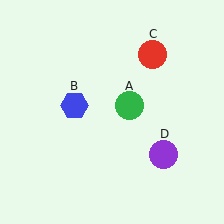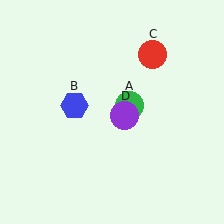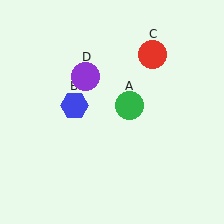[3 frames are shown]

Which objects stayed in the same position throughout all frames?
Green circle (object A) and blue hexagon (object B) and red circle (object C) remained stationary.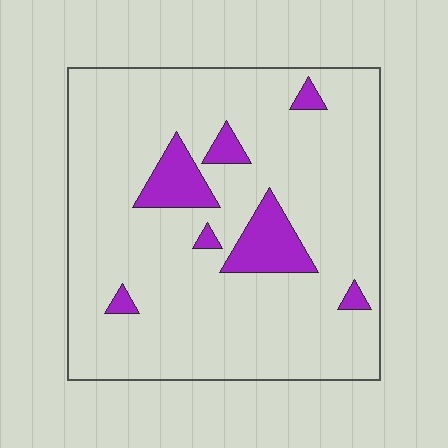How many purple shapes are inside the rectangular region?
7.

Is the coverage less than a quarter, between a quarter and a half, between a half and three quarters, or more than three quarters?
Less than a quarter.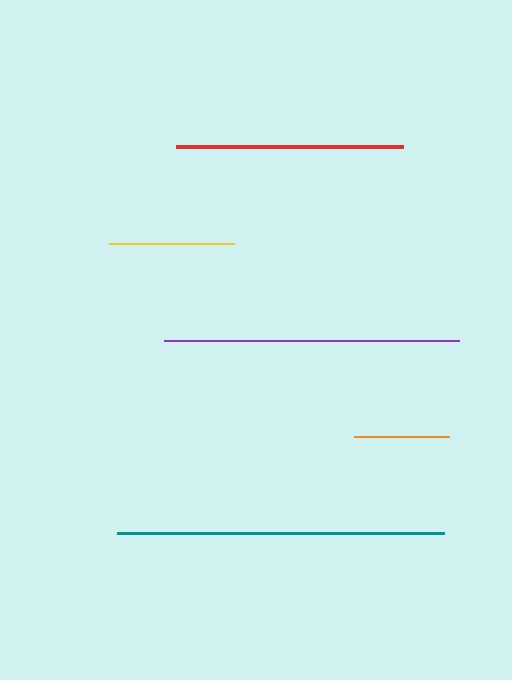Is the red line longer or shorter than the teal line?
The teal line is longer than the red line.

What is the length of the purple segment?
The purple segment is approximately 295 pixels long.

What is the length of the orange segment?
The orange segment is approximately 94 pixels long.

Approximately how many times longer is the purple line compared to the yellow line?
The purple line is approximately 2.4 times the length of the yellow line.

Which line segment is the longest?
The teal line is the longest at approximately 327 pixels.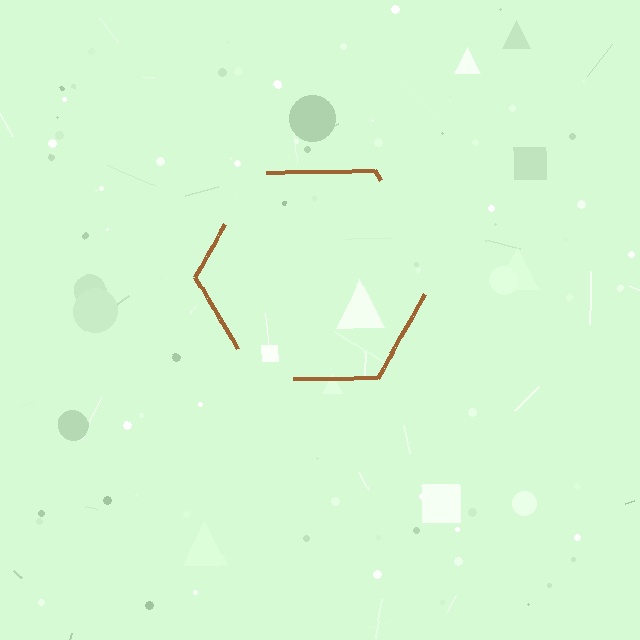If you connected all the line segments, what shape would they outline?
They would outline a hexagon.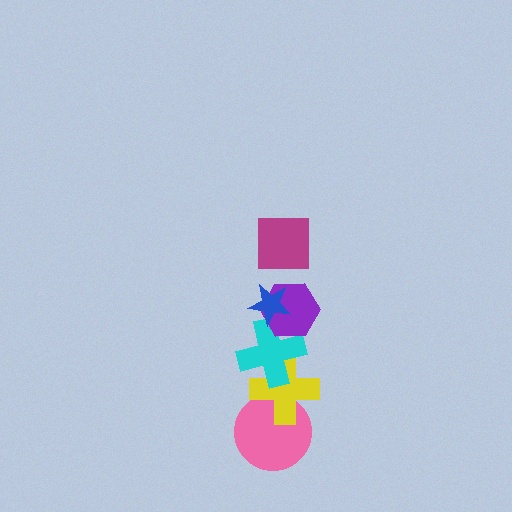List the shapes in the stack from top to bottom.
From top to bottom: the magenta square, the blue star, the purple hexagon, the cyan cross, the yellow cross, the pink circle.